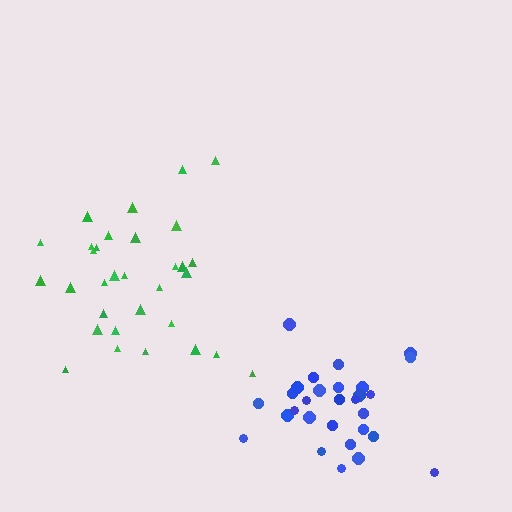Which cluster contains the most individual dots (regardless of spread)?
Green (32).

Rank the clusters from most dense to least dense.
blue, green.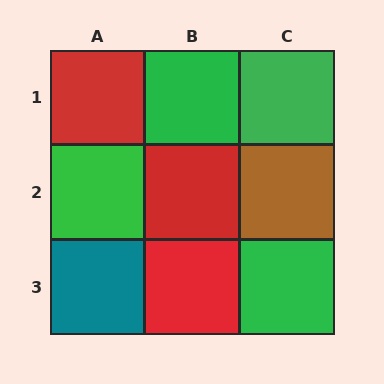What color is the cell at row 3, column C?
Green.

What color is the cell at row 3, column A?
Teal.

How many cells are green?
4 cells are green.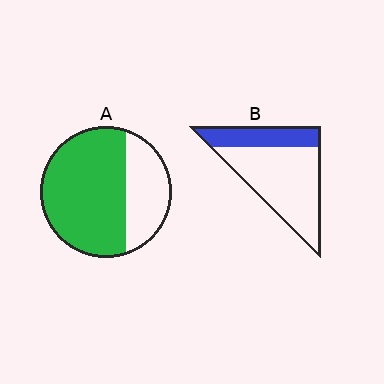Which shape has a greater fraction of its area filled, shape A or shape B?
Shape A.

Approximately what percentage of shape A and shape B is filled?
A is approximately 70% and B is approximately 30%.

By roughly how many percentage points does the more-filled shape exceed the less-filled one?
By roughly 40 percentage points (A over B).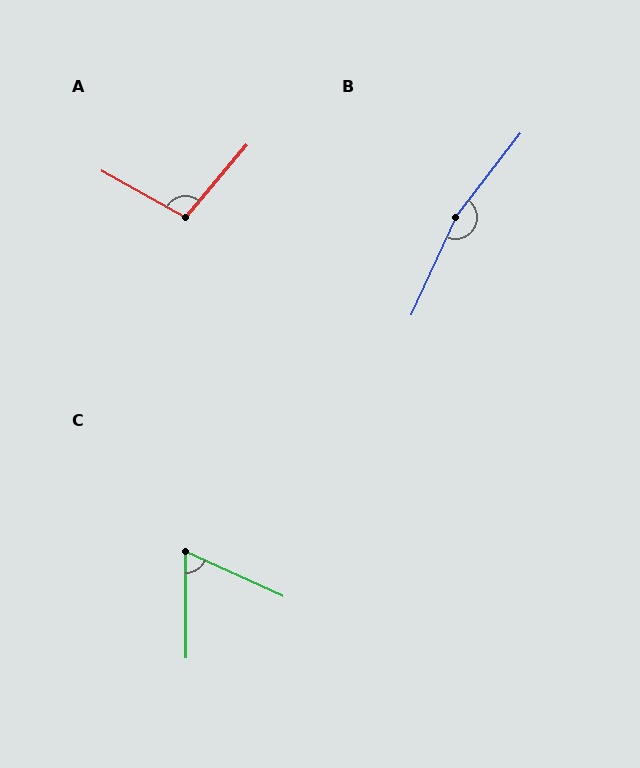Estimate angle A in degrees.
Approximately 102 degrees.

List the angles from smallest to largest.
C (65°), A (102°), B (167°).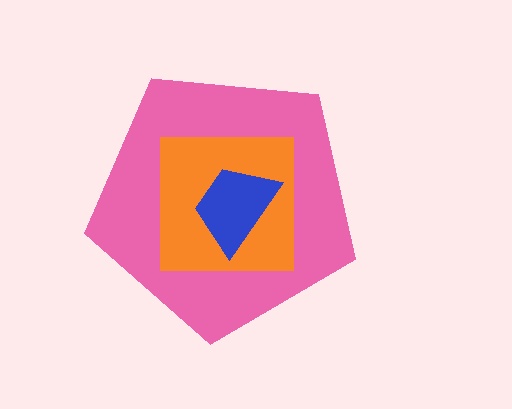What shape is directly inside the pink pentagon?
The orange square.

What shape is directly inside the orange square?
The blue trapezoid.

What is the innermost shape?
The blue trapezoid.